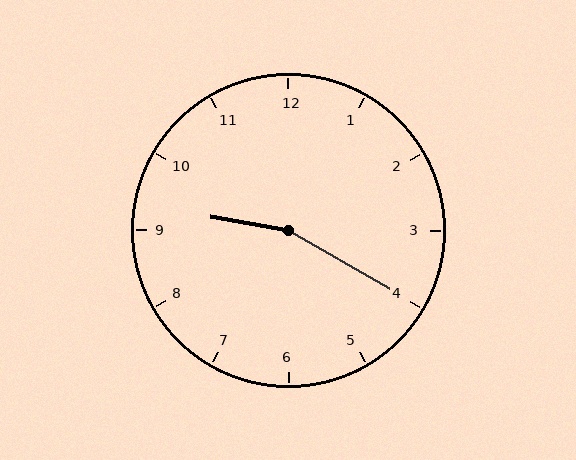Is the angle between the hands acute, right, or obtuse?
It is obtuse.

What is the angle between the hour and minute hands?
Approximately 160 degrees.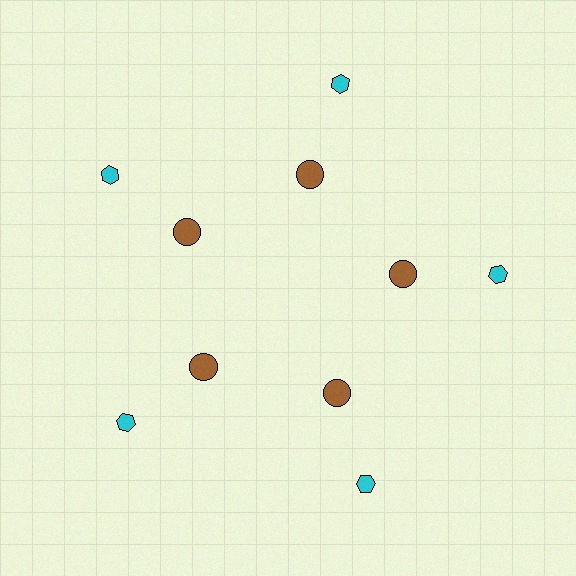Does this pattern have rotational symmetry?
Yes, this pattern has 5-fold rotational symmetry. It looks the same after rotating 72 degrees around the center.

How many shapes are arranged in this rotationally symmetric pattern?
There are 10 shapes, arranged in 5 groups of 2.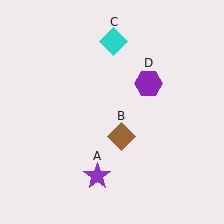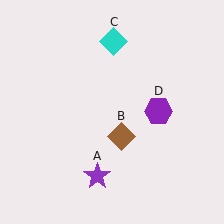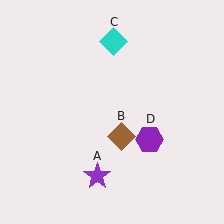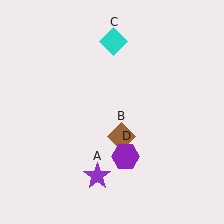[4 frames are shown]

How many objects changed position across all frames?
1 object changed position: purple hexagon (object D).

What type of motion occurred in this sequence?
The purple hexagon (object D) rotated clockwise around the center of the scene.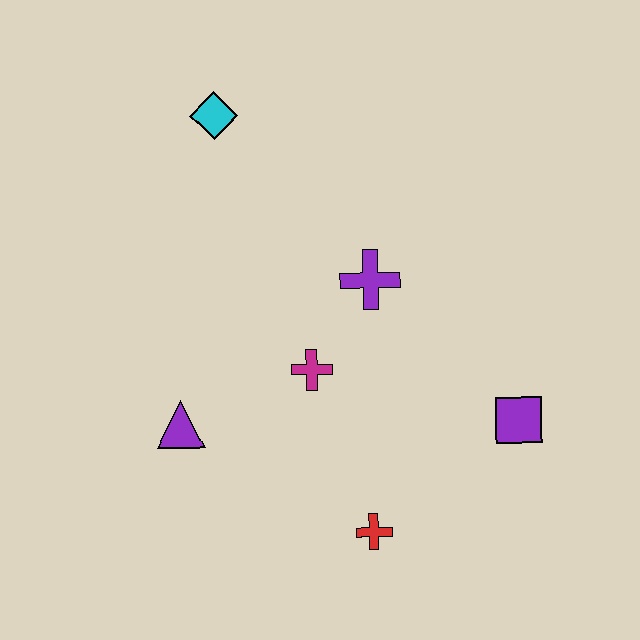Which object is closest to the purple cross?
The magenta cross is closest to the purple cross.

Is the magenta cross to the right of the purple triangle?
Yes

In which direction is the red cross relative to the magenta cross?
The red cross is below the magenta cross.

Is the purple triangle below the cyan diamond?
Yes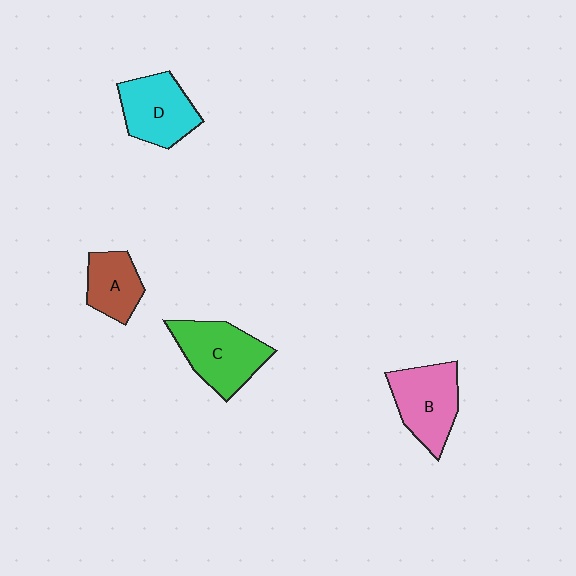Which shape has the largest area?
Shape C (green).